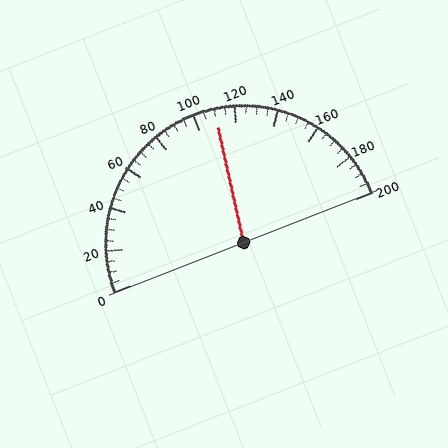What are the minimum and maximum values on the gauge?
The gauge ranges from 0 to 200.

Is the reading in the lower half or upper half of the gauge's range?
The reading is in the upper half of the range (0 to 200).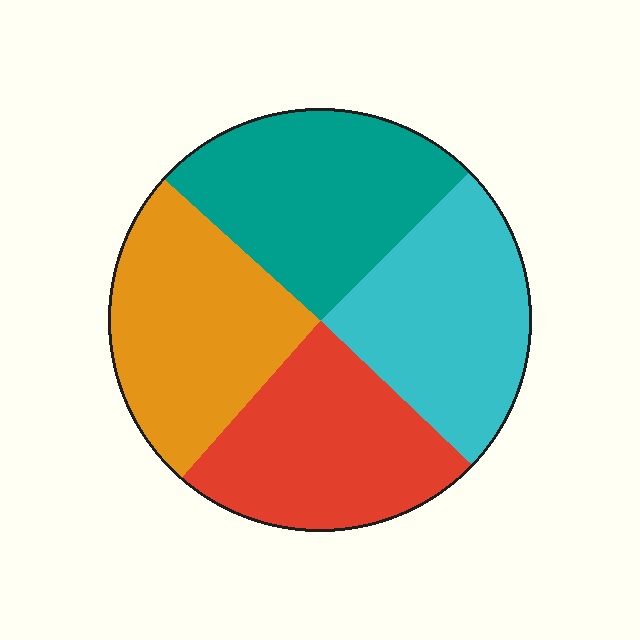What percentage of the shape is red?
Red takes up about one quarter (1/4) of the shape.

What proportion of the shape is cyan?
Cyan covers 24% of the shape.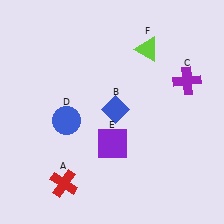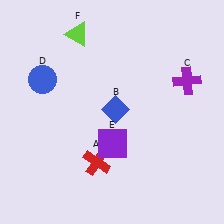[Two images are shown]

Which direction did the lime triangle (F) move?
The lime triangle (F) moved left.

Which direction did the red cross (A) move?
The red cross (A) moved right.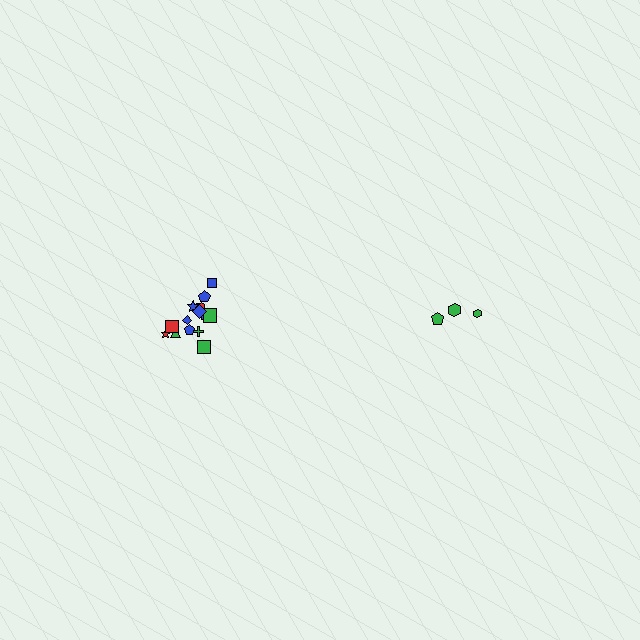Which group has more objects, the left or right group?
The left group.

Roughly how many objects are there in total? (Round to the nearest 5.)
Roughly 20 objects in total.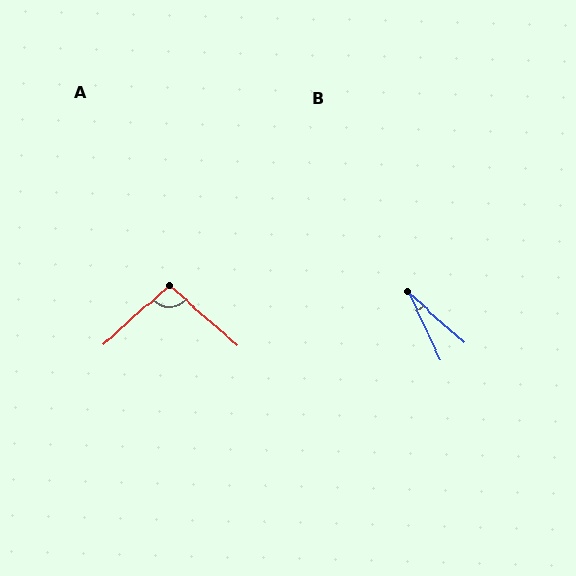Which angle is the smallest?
B, at approximately 22 degrees.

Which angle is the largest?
A, at approximately 97 degrees.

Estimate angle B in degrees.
Approximately 22 degrees.